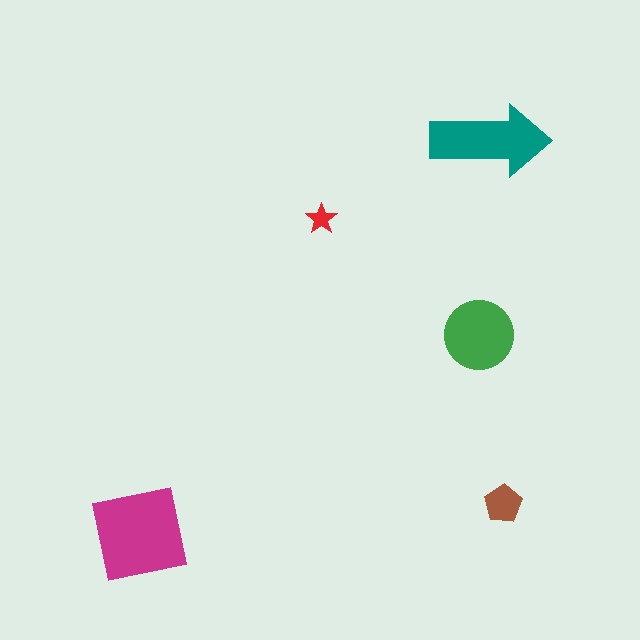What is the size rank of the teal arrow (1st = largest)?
2nd.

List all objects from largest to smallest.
The magenta square, the teal arrow, the green circle, the brown pentagon, the red star.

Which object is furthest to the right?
The brown pentagon is rightmost.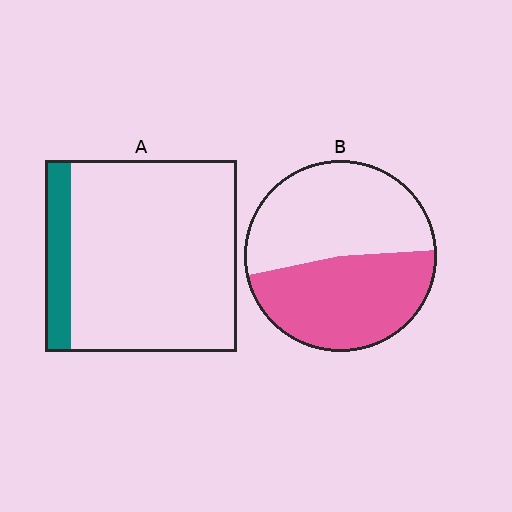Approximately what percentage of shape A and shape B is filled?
A is approximately 15% and B is approximately 50%.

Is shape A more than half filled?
No.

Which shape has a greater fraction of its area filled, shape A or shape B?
Shape B.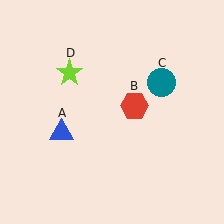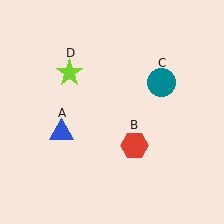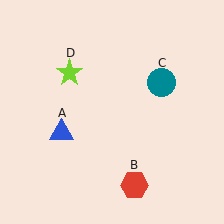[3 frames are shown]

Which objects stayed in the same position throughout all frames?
Blue triangle (object A) and teal circle (object C) and lime star (object D) remained stationary.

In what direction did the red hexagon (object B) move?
The red hexagon (object B) moved down.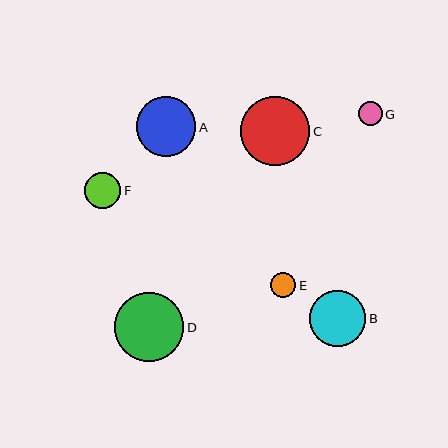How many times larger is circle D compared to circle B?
Circle D is approximately 1.2 times the size of circle B.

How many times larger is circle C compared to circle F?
Circle C is approximately 1.9 times the size of circle F.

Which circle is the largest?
Circle C is the largest with a size of approximately 69 pixels.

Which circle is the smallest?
Circle G is the smallest with a size of approximately 24 pixels.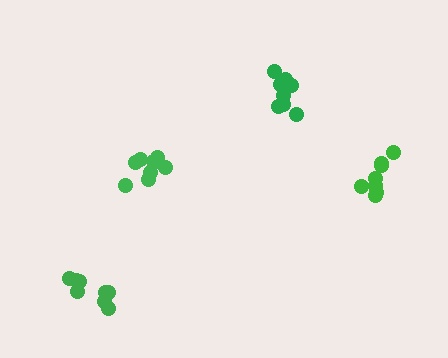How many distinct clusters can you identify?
There are 4 distinct clusters.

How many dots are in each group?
Group 1: 9 dots, Group 2: 8 dots, Group 3: 8 dots, Group 4: 10 dots (35 total).